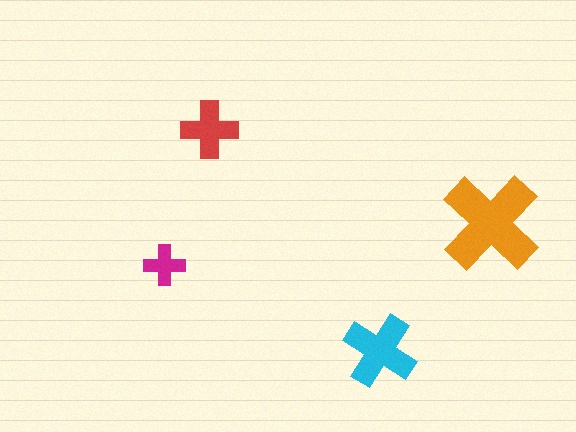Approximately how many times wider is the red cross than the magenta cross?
About 1.5 times wider.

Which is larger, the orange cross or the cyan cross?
The orange one.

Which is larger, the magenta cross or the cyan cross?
The cyan one.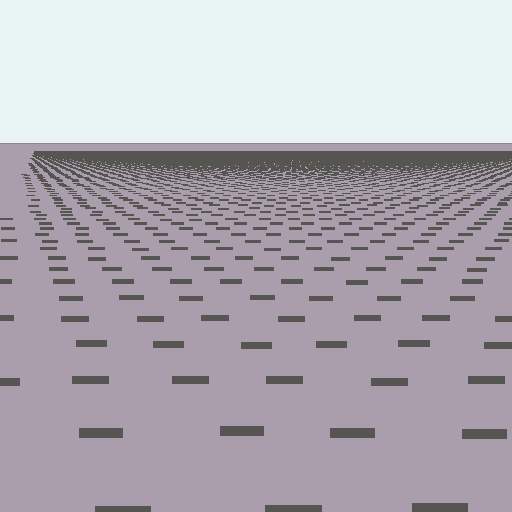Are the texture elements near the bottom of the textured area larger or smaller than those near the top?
Larger. Near the bottom, elements are closer to the viewer and appear at a bigger on-screen size.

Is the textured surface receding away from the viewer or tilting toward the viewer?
The surface is receding away from the viewer. Texture elements get smaller and denser toward the top.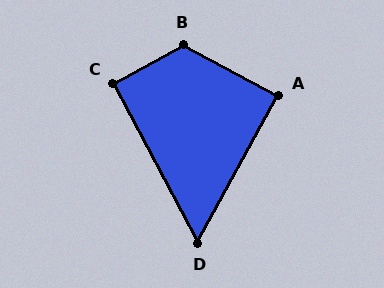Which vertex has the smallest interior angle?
D, at approximately 57 degrees.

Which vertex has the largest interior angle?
B, at approximately 123 degrees.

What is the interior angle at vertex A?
Approximately 89 degrees (approximately right).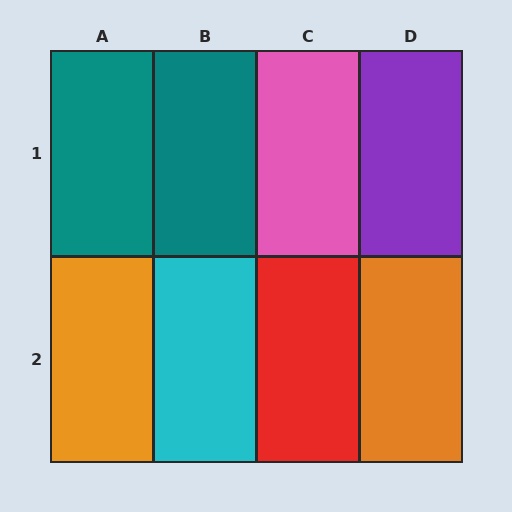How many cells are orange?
2 cells are orange.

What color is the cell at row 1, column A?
Teal.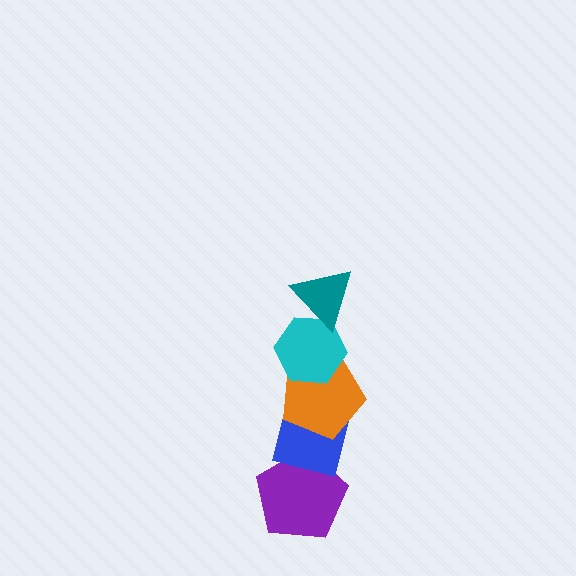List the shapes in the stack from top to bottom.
From top to bottom: the teal triangle, the cyan hexagon, the orange pentagon, the blue square, the purple pentagon.